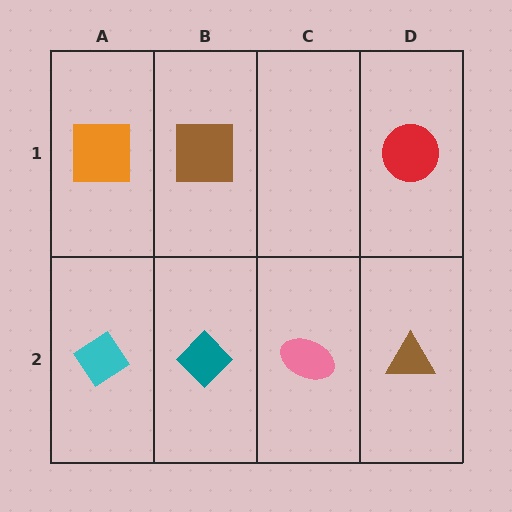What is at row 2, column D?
A brown triangle.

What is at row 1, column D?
A red circle.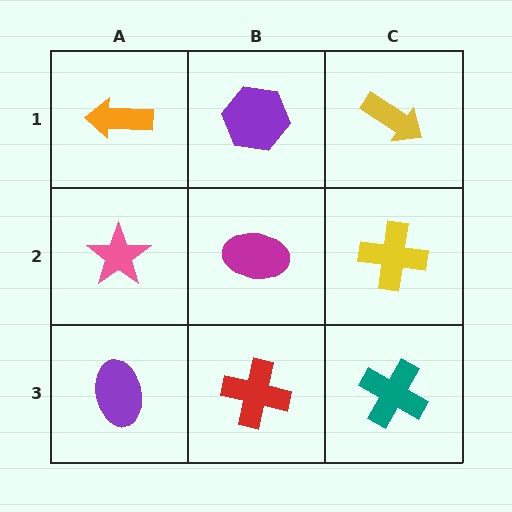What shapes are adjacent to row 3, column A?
A pink star (row 2, column A), a red cross (row 3, column B).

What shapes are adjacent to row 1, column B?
A magenta ellipse (row 2, column B), an orange arrow (row 1, column A), a yellow arrow (row 1, column C).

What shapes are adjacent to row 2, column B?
A purple hexagon (row 1, column B), a red cross (row 3, column B), a pink star (row 2, column A), a yellow cross (row 2, column C).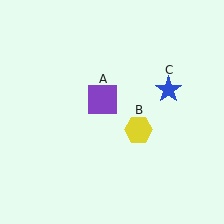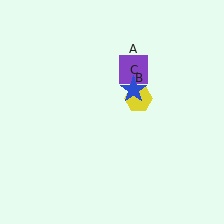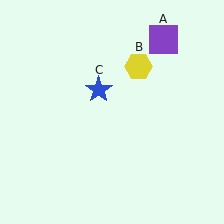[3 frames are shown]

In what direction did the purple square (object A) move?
The purple square (object A) moved up and to the right.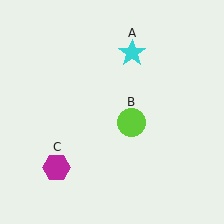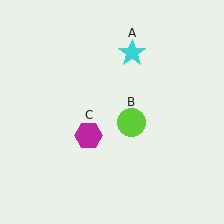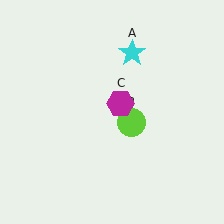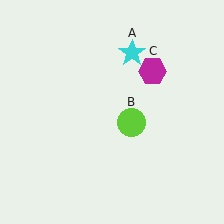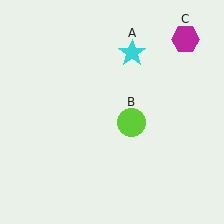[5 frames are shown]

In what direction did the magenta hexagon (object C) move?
The magenta hexagon (object C) moved up and to the right.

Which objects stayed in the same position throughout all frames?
Cyan star (object A) and lime circle (object B) remained stationary.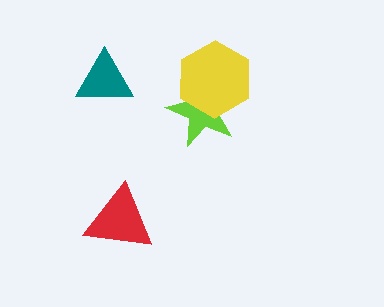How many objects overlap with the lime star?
1 object overlaps with the lime star.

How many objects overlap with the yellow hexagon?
1 object overlaps with the yellow hexagon.